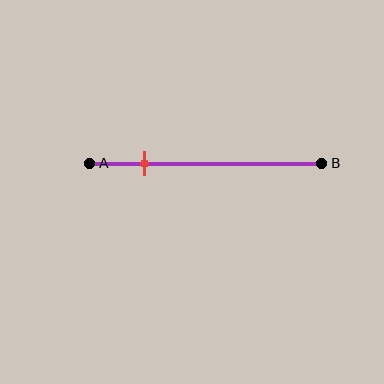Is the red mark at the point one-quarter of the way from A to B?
Yes, the mark is approximately at the one-quarter point.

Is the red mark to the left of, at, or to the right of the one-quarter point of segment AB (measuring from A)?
The red mark is approximately at the one-quarter point of segment AB.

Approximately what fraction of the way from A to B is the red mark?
The red mark is approximately 25% of the way from A to B.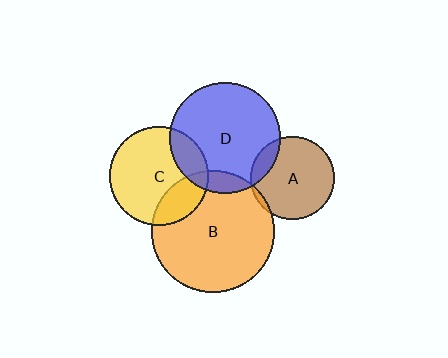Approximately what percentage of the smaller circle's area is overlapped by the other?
Approximately 20%.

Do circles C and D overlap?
Yes.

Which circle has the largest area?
Circle B (orange).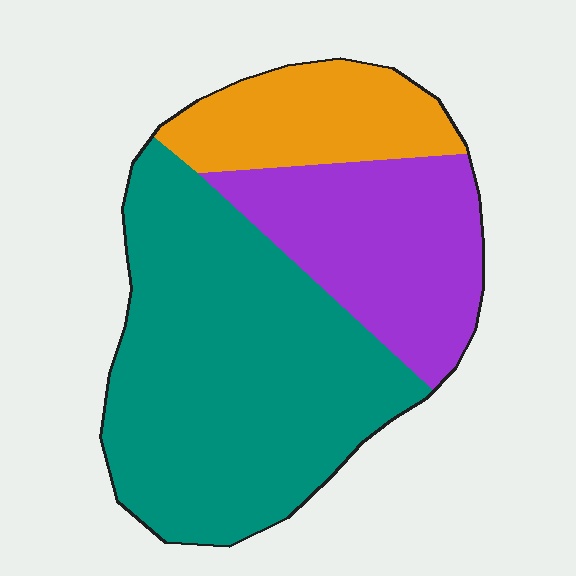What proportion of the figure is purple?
Purple takes up about one quarter (1/4) of the figure.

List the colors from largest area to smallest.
From largest to smallest: teal, purple, orange.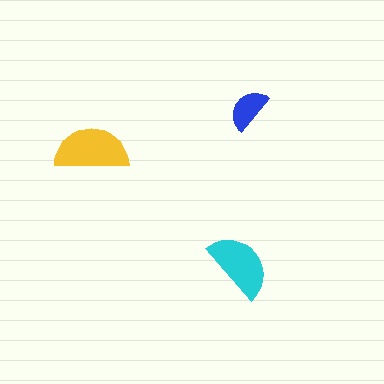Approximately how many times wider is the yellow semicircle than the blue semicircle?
About 1.5 times wider.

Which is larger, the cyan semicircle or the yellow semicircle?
The yellow one.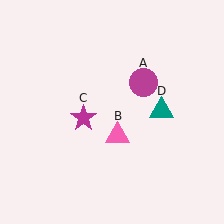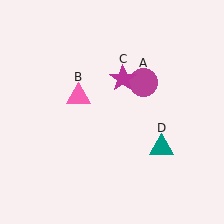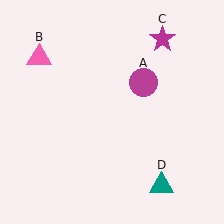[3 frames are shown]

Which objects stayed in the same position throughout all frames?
Magenta circle (object A) remained stationary.